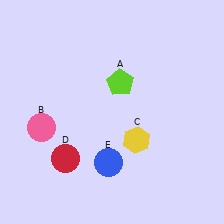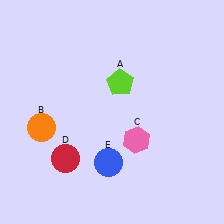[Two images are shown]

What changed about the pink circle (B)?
In Image 1, B is pink. In Image 2, it changed to orange.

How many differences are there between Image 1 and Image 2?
There are 2 differences between the two images.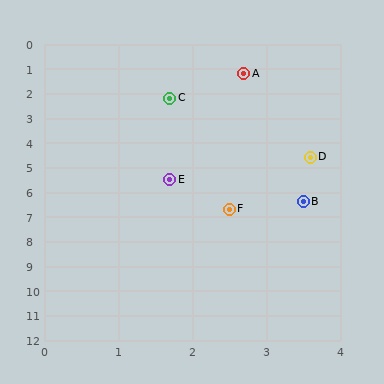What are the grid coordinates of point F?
Point F is at approximately (2.5, 6.7).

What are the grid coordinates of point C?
Point C is at approximately (1.7, 2.2).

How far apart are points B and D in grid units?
Points B and D are about 1.8 grid units apart.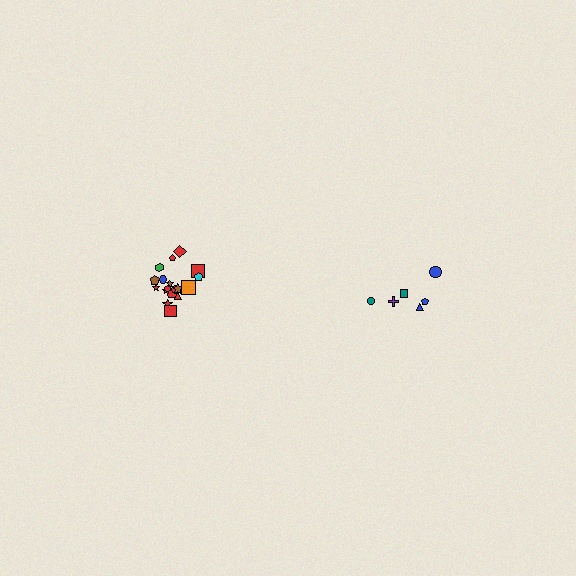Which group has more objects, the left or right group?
The left group.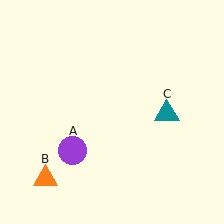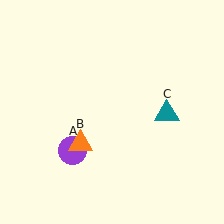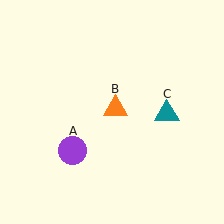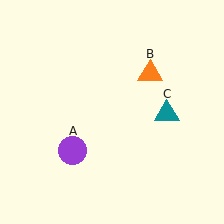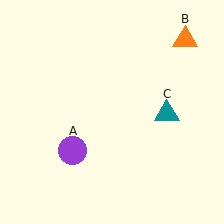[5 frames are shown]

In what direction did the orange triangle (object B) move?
The orange triangle (object B) moved up and to the right.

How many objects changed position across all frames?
1 object changed position: orange triangle (object B).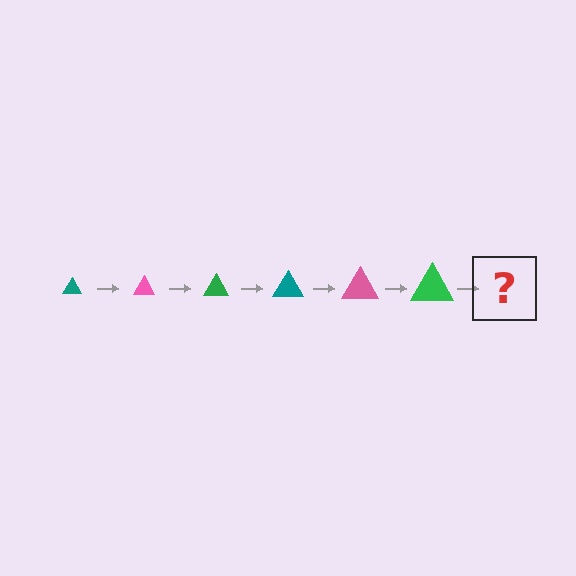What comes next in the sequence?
The next element should be a teal triangle, larger than the previous one.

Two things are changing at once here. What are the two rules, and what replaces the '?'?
The two rules are that the triangle grows larger each step and the color cycles through teal, pink, and green. The '?' should be a teal triangle, larger than the previous one.